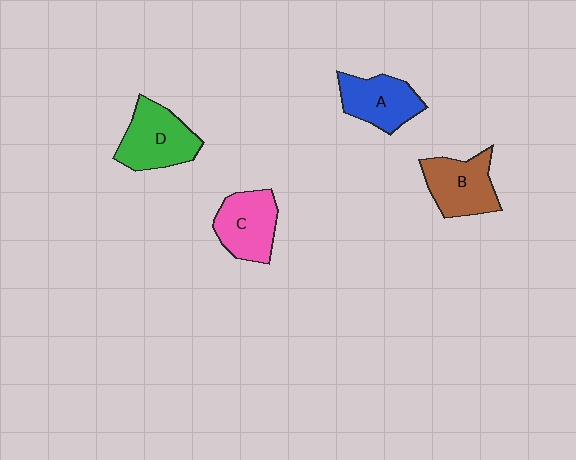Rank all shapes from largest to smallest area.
From largest to smallest: D (green), B (brown), C (pink), A (blue).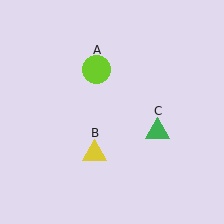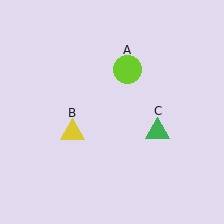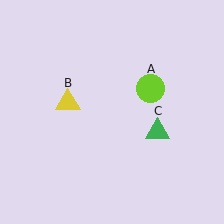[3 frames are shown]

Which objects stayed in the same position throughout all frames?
Green triangle (object C) remained stationary.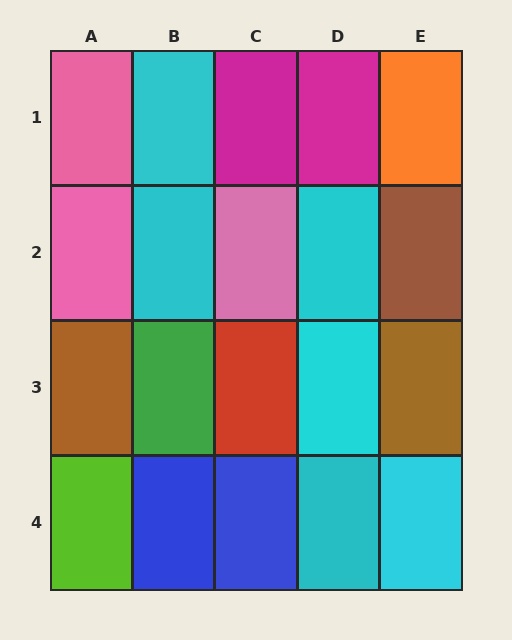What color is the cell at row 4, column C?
Blue.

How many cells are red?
1 cell is red.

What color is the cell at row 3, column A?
Brown.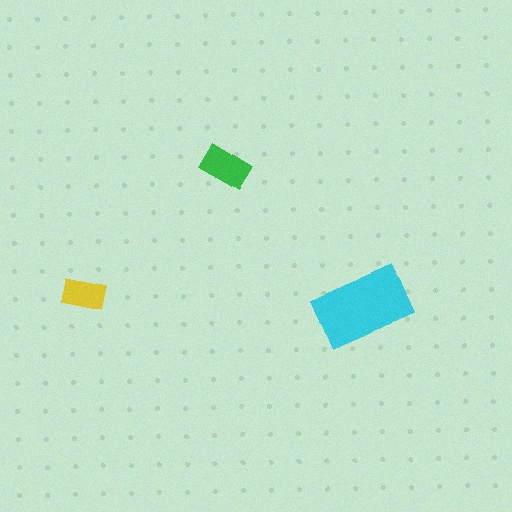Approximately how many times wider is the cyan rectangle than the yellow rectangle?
About 2 times wider.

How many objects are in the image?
There are 3 objects in the image.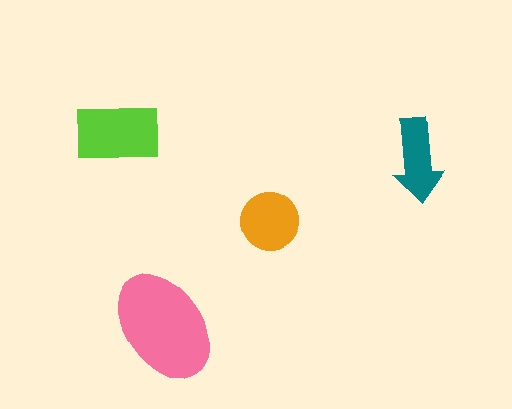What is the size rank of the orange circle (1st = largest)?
3rd.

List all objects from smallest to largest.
The teal arrow, the orange circle, the lime rectangle, the pink ellipse.